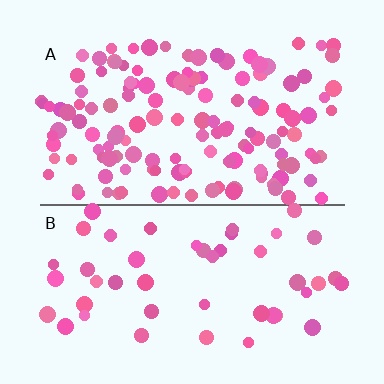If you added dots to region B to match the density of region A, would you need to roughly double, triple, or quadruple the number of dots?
Approximately triple.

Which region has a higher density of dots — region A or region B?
A (the top).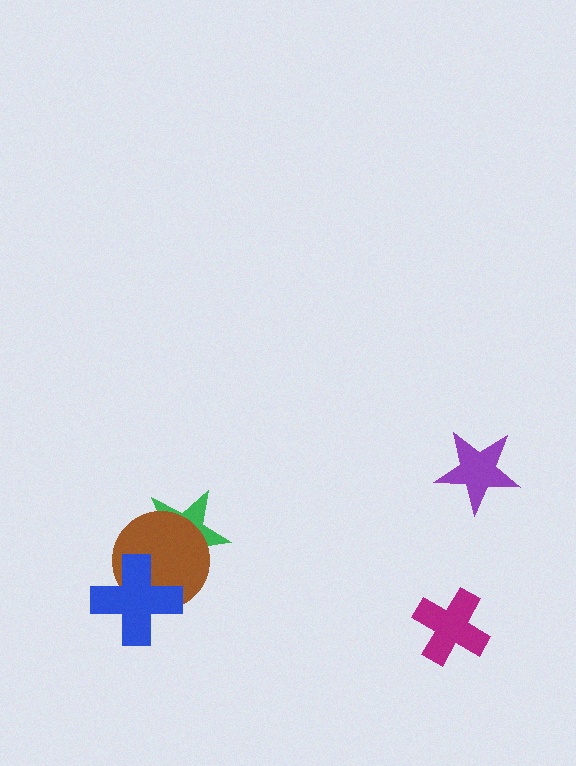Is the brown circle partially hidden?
Yes, it is partially covered by another shape.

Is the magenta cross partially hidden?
No, no other shape covers it.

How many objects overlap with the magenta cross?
0 objects overlap with the magenta cross.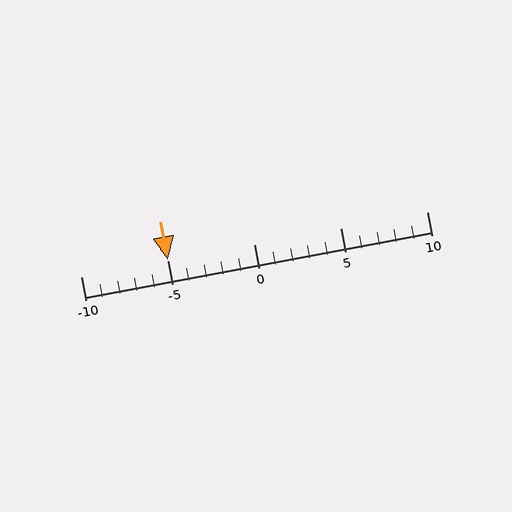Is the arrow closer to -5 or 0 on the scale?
The arrow is closer to -5.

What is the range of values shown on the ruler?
The ruler shows values from -10 to 10.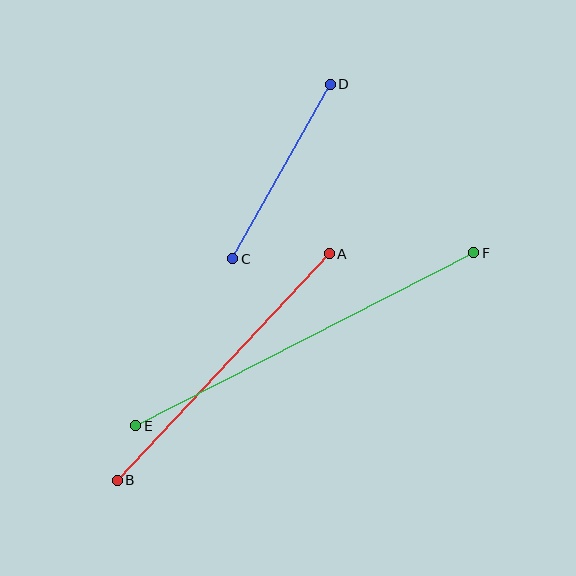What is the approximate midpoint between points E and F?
The midpoint is at approximately (305, 339) pixels.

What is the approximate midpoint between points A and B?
The midpoint is at approximately (223, 367) pixels.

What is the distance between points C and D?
The distance is approximately 200 pixels.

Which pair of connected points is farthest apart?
Points E and F are farthest apart.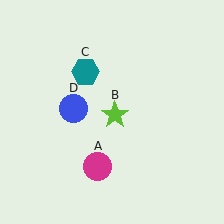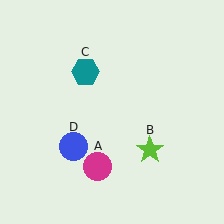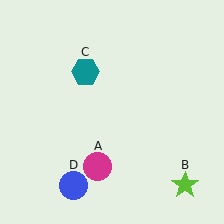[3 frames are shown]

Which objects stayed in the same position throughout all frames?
Magenta circle (object A) and teal hexagon (object C) remained stationary.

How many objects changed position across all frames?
2 objects changed position: lime star (object B), blue circle (object D).